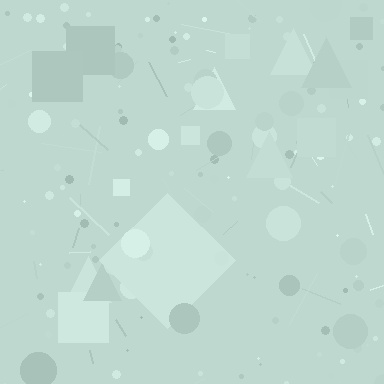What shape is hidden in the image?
A diamond is hidden in the image.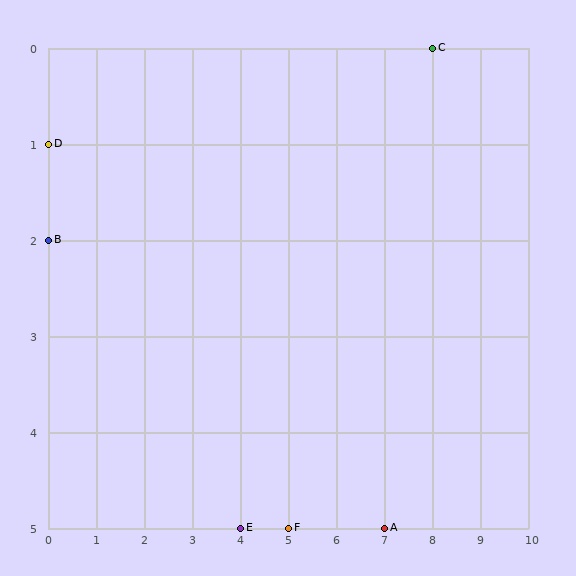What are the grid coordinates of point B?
Point B is at grid coordinates (0, 2).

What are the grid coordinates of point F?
Point F is at grid coordinates (5, 5).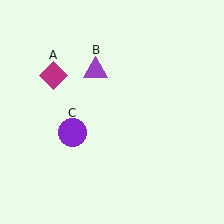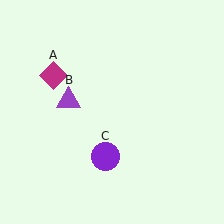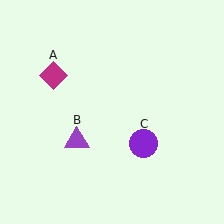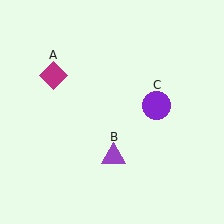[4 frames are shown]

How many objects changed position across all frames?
2 objects changed position: purple triangle (object B), purple circle (object C).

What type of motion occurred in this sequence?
The purple triangle (object B), purple circle (object C) rotated counterclockwise around the center of the scene.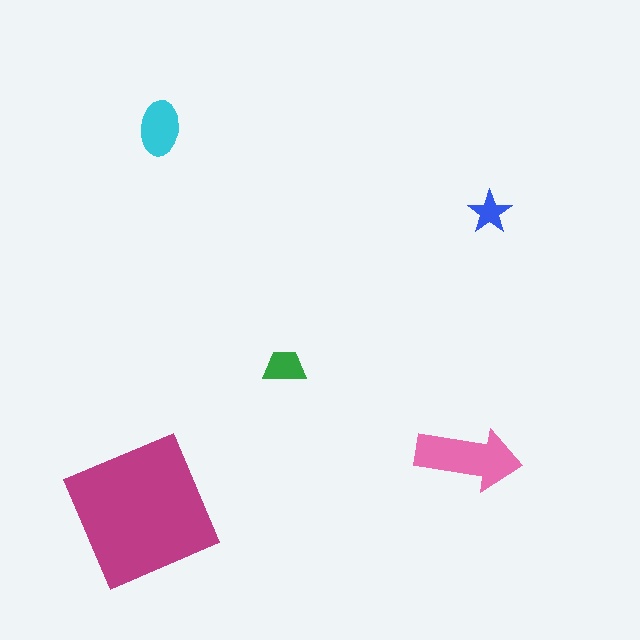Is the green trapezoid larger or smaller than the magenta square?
Smaller.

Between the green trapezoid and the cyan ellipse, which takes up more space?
The cyan ellipse.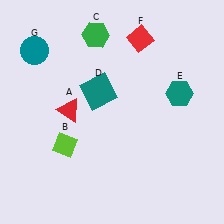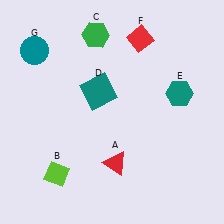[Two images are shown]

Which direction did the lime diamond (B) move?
The lime diamond (B) moved down.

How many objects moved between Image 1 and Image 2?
2 objects moved between the two images.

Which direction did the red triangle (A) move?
The red triangle (A) moved down.